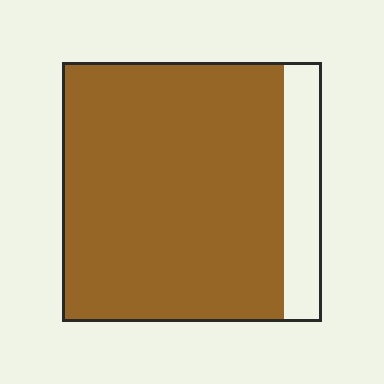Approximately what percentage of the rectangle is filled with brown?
Approximately 85%.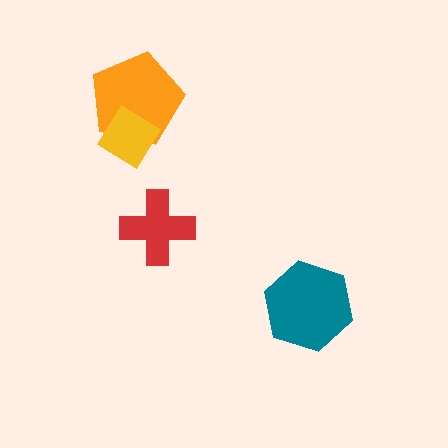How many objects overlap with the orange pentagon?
1 object overlaps with the orange pentagon.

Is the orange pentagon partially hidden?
Yes, it is partially covered by another shape.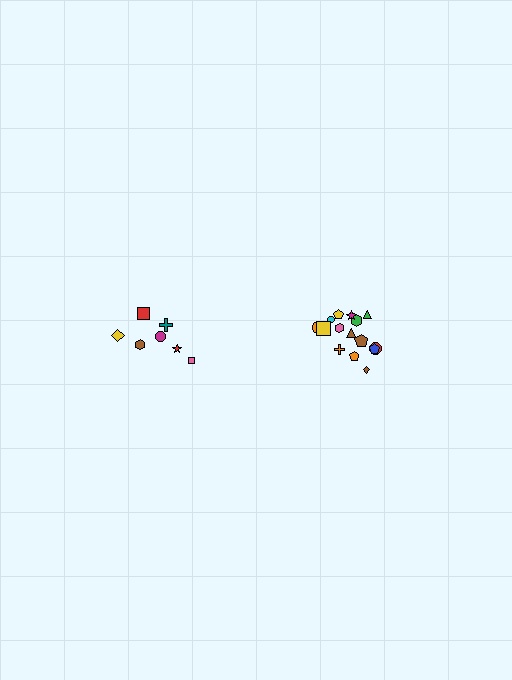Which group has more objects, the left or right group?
The right group.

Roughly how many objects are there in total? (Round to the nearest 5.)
Roughly 20 objects in total.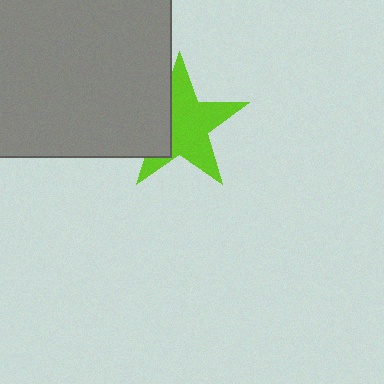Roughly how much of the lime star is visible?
Most of it is visible (roughly 69%).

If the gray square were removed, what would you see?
You would see the complete lime star.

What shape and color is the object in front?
The object in front is a gray square.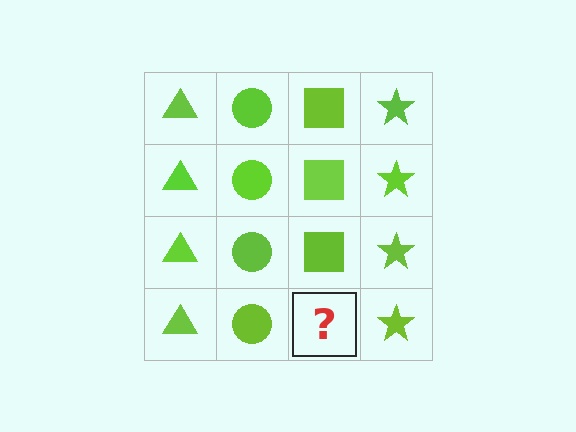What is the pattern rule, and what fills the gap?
The rule is that each column has a consistent shape. The gap should be filled with a lime square.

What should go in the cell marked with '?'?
The missing cell should contain a lime square.